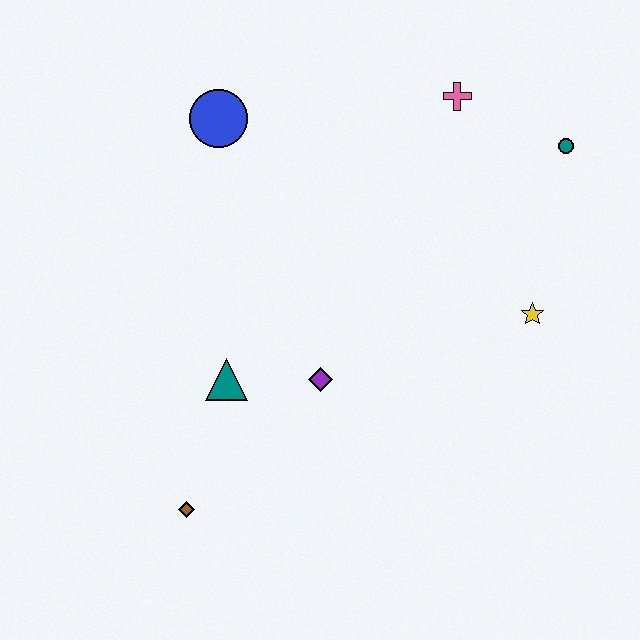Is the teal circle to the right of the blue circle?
Yes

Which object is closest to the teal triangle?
The purple diamond is closest to the teal triangle.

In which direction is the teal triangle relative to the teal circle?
The teal triangle is to the left of the teal circle.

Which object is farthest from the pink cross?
The brown diamond is farthest from the pink cross.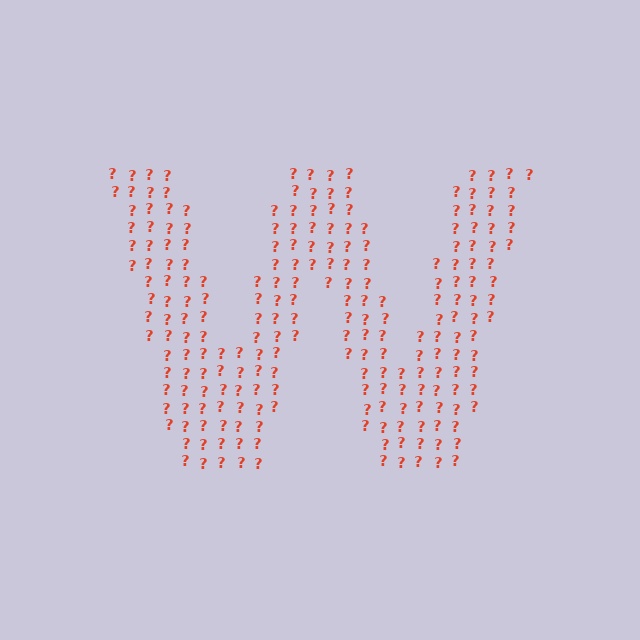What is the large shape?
The large shape is the letter W.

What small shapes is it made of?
It is made of small question marks.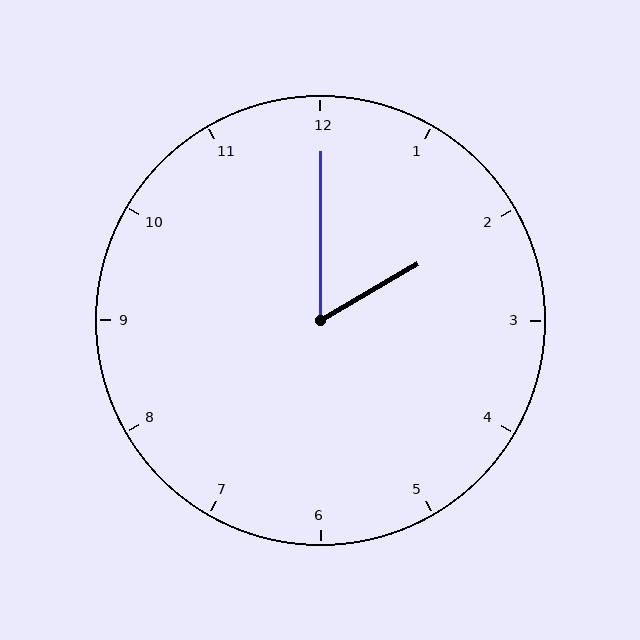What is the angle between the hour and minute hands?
Approximately 60 degrees.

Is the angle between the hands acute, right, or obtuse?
It is acute.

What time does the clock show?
2:00.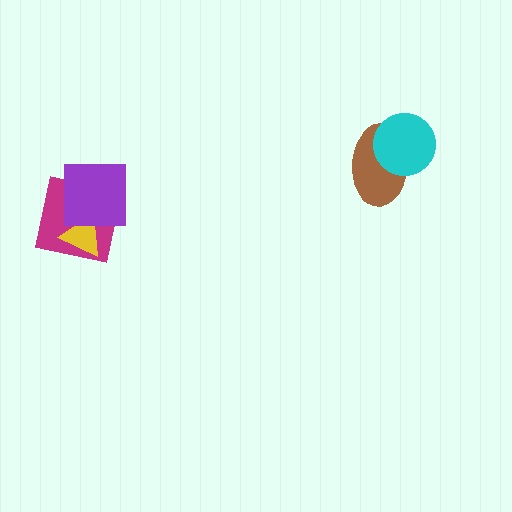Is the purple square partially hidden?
No, no other shape covers it.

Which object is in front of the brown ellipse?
The cyan circle is in front of the brown ellipse.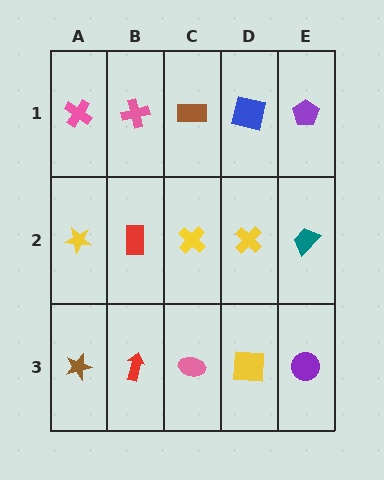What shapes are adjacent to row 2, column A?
A pink cross (row 1, column A), a brown star (row 3, column A), a red rectangle (row 2, column B).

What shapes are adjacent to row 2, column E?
A purple pentagon (row 1, column E), a purple circle (row 3, column E), a yellow cross (row 2, column D).